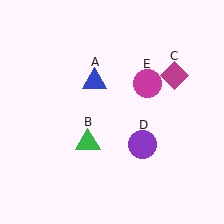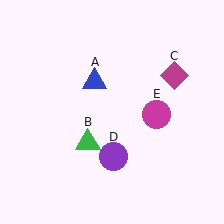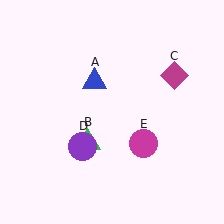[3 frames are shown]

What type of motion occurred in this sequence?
The purple circle (object D), magenta circle (object E) rotated clockwise around the center of the scene.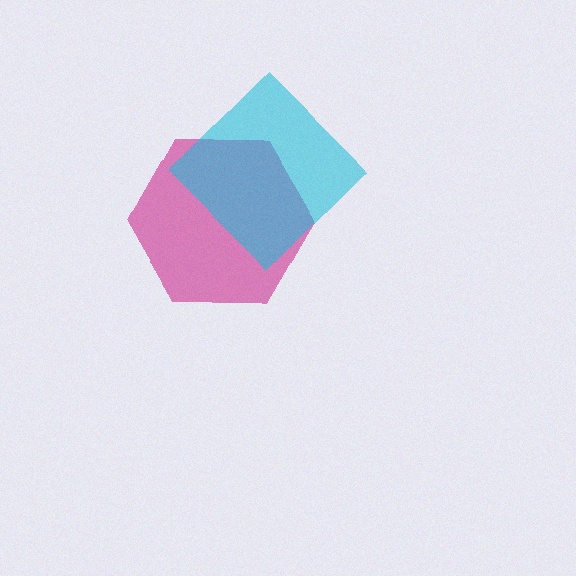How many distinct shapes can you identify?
There are 2 distinct shapes: a magenta hexagon, a cyan diamond.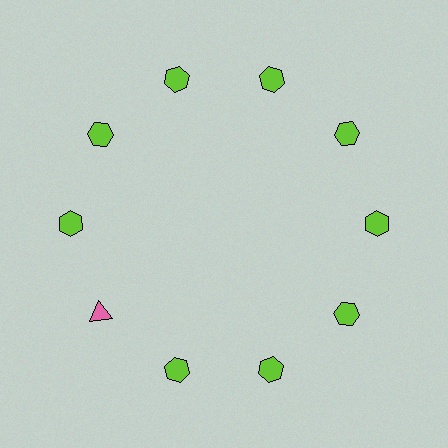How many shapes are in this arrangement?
There are 10 shapes arranged in a ring pattern.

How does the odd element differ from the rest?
It differs in both color (pink instead of lime) and shape (triangle instead of hexagon).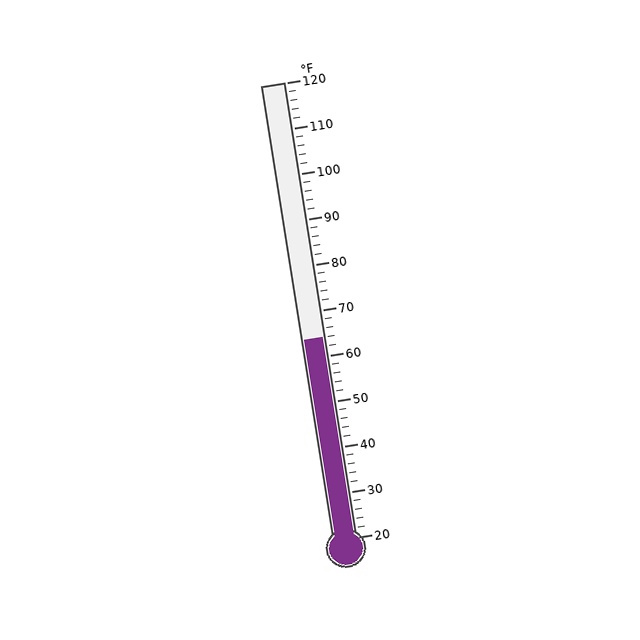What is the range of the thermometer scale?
The thermometer scale ranges from 20°F to 120°F.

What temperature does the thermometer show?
The thermometer shows approximately 64°F.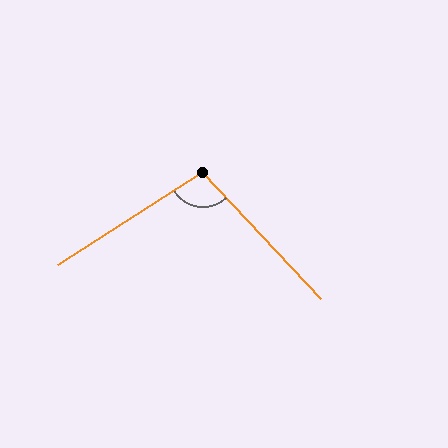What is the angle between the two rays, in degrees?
Approximately 100 degrees.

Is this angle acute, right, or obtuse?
It is obtuse.